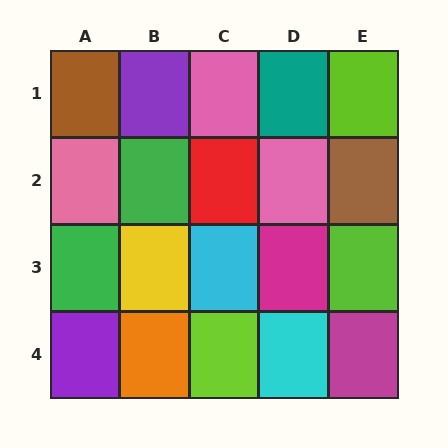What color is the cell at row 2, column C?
Red.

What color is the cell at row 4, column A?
Purple.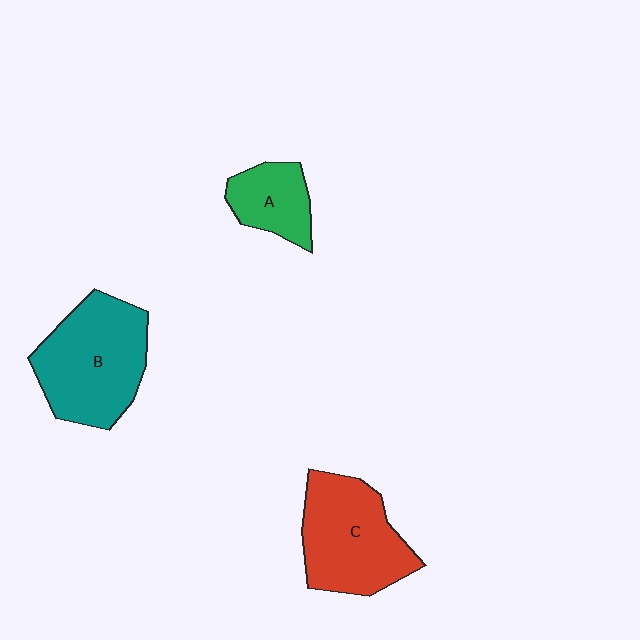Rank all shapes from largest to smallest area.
From largest to smallest: B (teal), C (red), A (green).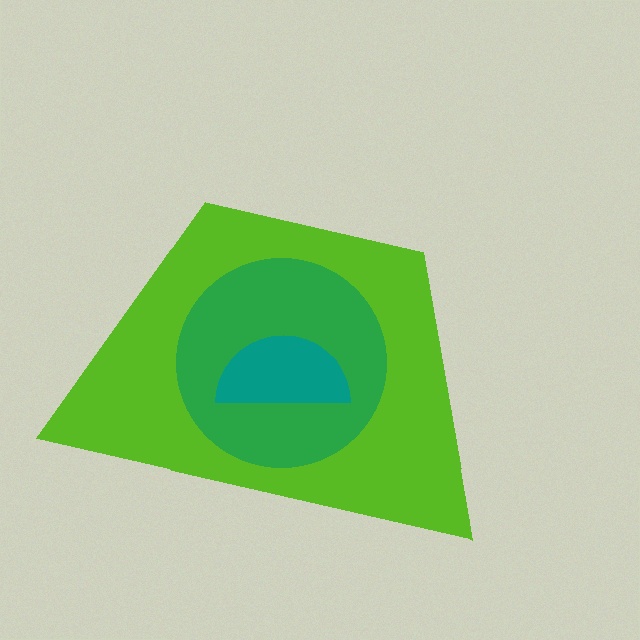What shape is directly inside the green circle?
The teal semicircle.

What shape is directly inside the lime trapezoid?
The green circle.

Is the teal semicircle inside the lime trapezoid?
Yes.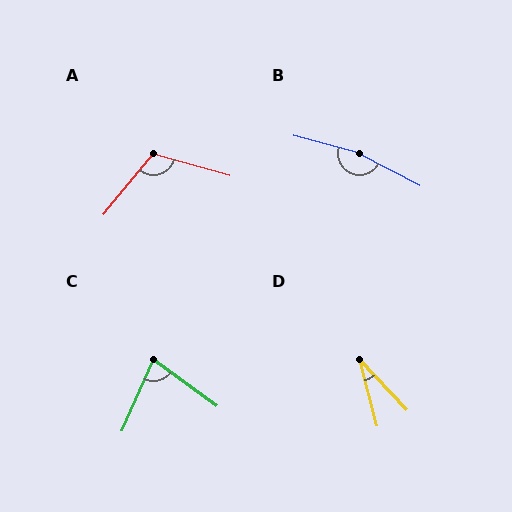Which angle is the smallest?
D, at approximately 29 degrees.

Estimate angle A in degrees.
Approximately 113 degrees.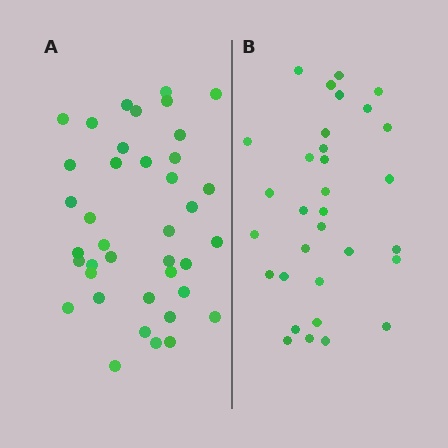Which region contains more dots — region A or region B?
Region A (the left region) has more dots.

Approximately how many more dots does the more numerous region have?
Region A has roughly 8 or so more dots than region B.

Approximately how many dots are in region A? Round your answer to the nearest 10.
About 40 dots. (The exact count is 39, which rounds to 40.)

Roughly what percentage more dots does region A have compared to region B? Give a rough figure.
About 20% more.